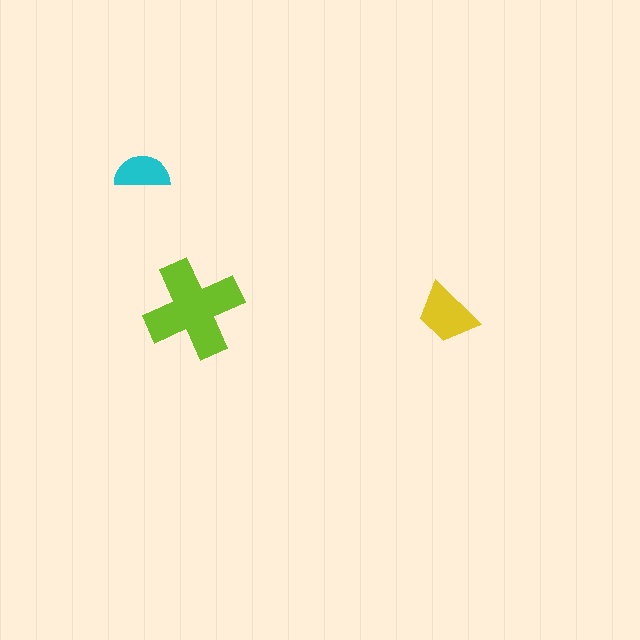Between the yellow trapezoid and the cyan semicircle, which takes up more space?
The yellow trapezoid.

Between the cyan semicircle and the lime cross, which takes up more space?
The lime cross.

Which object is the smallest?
The cyan semicircle.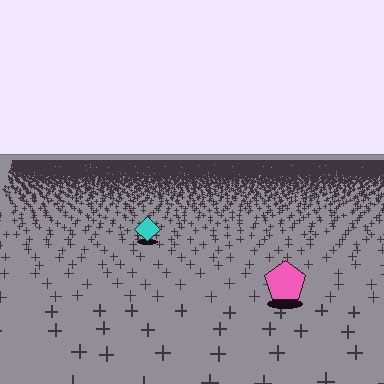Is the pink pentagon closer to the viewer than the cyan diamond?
Yes. The pink pentagon is closer — you can tell from the texture gradient: the ground texture is coarser near it.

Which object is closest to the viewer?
The pink pentagon is closest. The texture marks near it are larger and more spread out.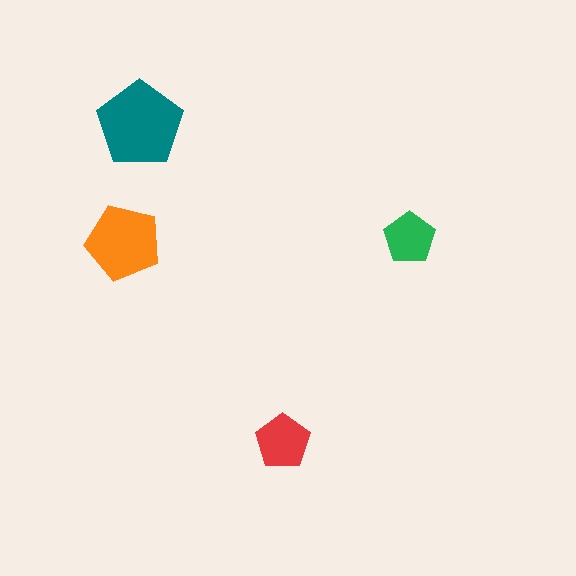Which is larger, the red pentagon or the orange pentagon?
The orange one.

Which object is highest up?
The teal pentagon is topmost.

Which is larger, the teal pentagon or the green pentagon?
The teal one.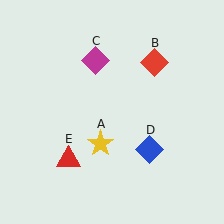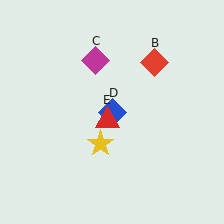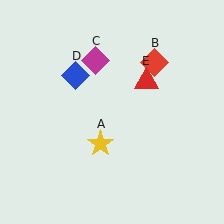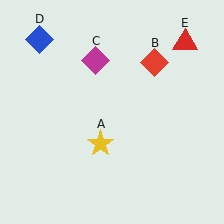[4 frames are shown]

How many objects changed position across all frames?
2 objects changed position: blue diamond (object D), red triangle (object E).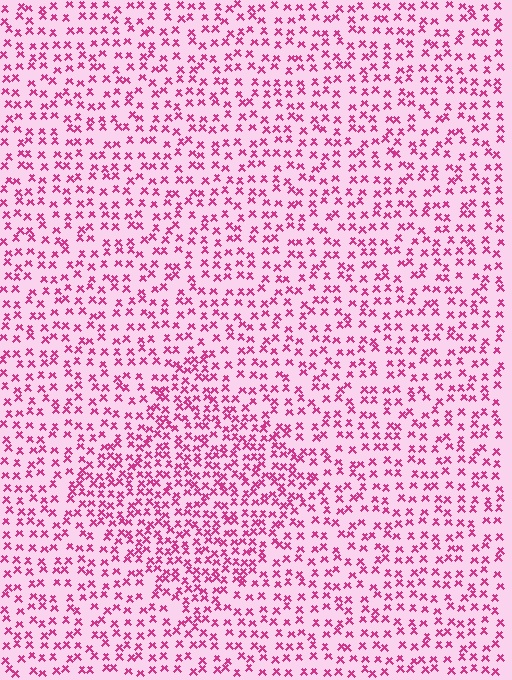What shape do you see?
I see a diamond.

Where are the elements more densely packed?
The elements are more densely packed inside the diamond boundary.